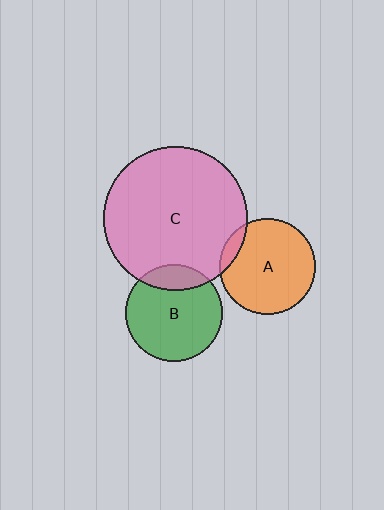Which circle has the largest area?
Circle C (pink).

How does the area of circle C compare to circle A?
Approximately 2.2 times.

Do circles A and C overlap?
Yes.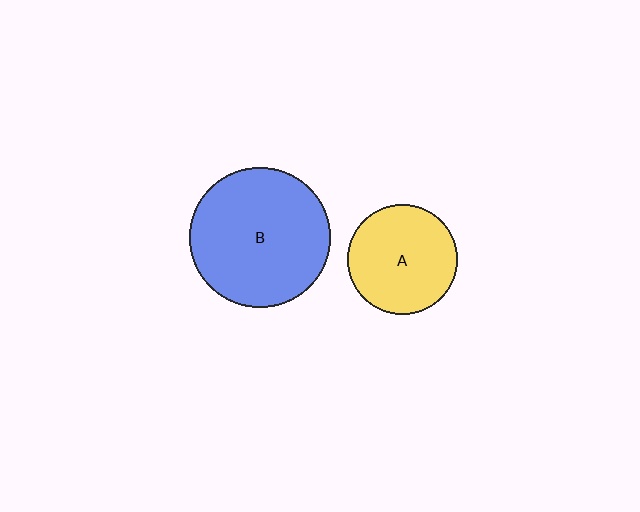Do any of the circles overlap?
No, none of the circles overlap.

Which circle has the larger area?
Circle B (blue).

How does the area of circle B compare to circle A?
Approximately 1.6 times.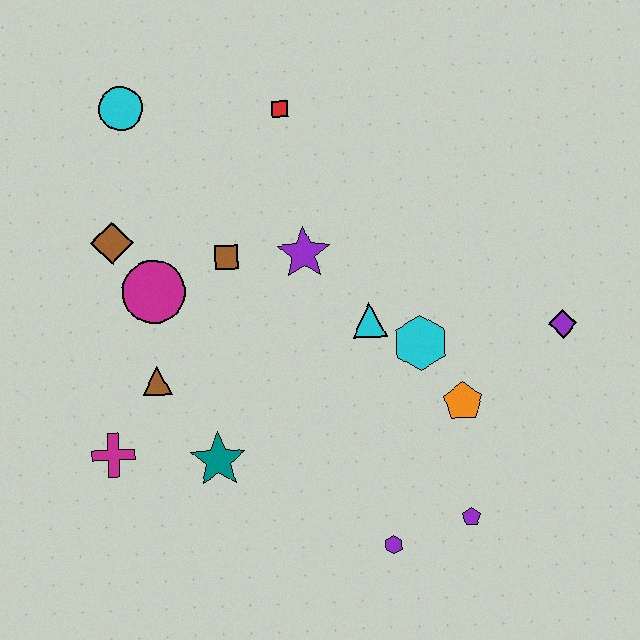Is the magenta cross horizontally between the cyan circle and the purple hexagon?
No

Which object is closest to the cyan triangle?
The cyan hexagon is closest to the cyan triangle.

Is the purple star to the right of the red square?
Yes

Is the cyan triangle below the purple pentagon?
No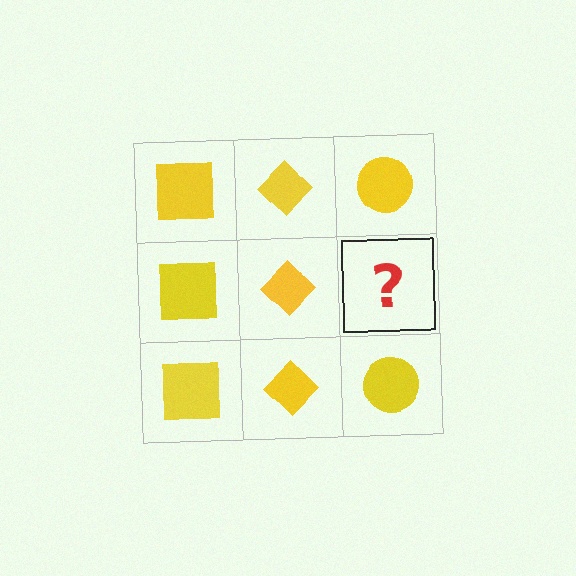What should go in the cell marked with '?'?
The missing cell should contain a yellow circle.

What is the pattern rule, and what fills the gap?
The rule is that each column has a consistent shape. The gap should be filled with a yellow circle.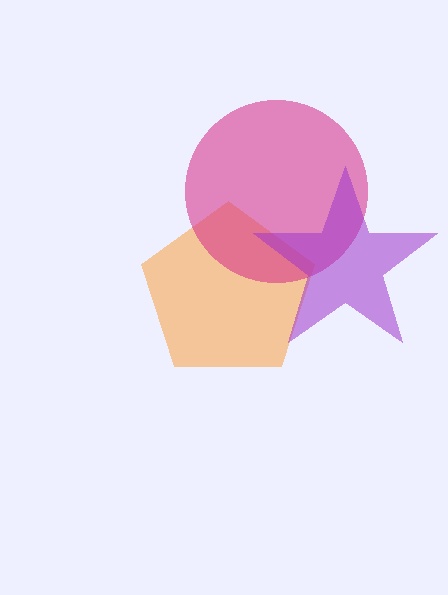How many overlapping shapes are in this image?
There are 3 overlapping shapes in the image.